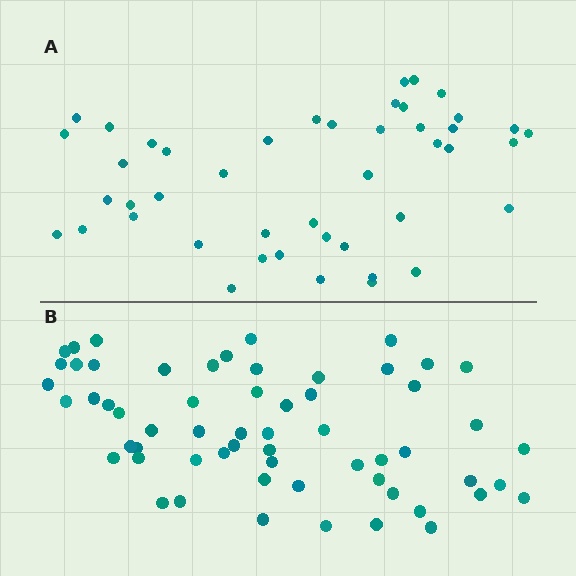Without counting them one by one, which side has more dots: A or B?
Region B (the bottom region) has more dots.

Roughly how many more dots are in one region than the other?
Region B has approximately 15 more dots than region A.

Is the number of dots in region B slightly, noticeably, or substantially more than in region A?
Region B has noticeably more, but not dramatically so. The ratio is roughly 1.3 to 1.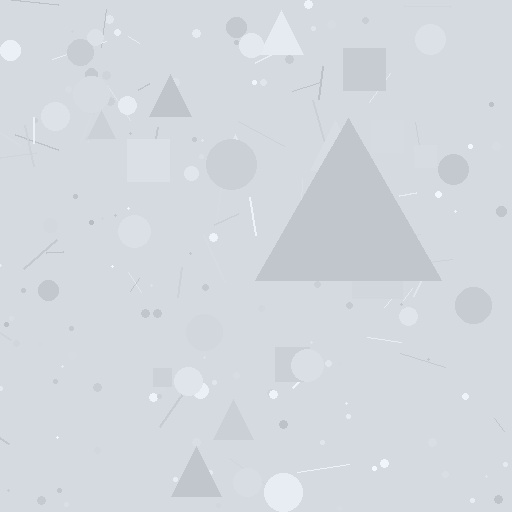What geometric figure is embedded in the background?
A triangle is embedded in the background.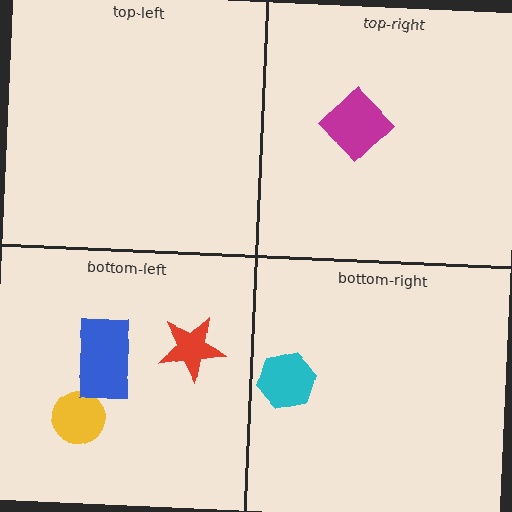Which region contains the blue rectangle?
The bottom-left region.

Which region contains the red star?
The bottom-left region.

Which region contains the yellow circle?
The bottom-left region.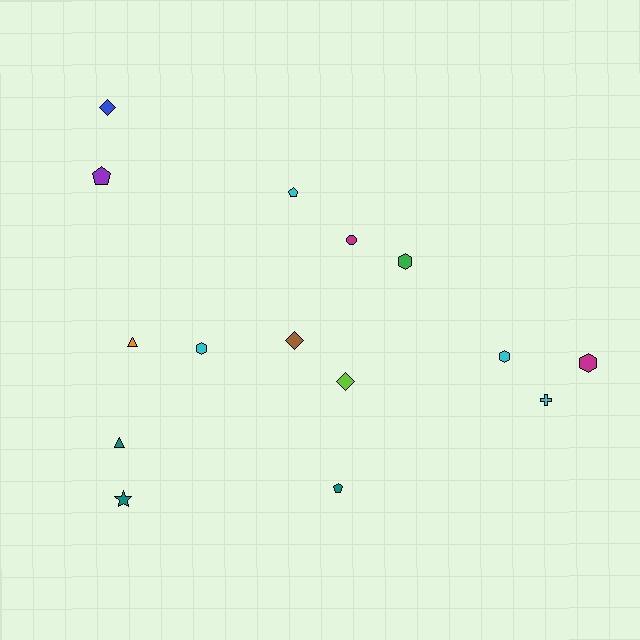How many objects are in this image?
There are 15 objects.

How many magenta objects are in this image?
There are 2 magenta objects.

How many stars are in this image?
There is 1 star.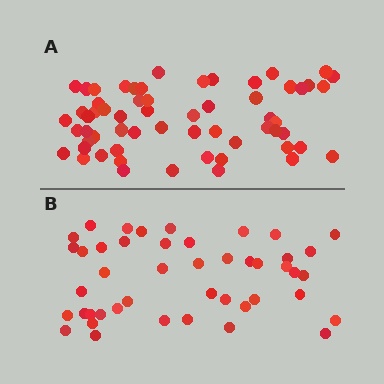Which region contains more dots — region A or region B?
Region A (the top region) has more dots.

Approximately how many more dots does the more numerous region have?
Region A has approximately 15 more dots than region B.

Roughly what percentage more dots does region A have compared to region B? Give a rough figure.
About 35% more.